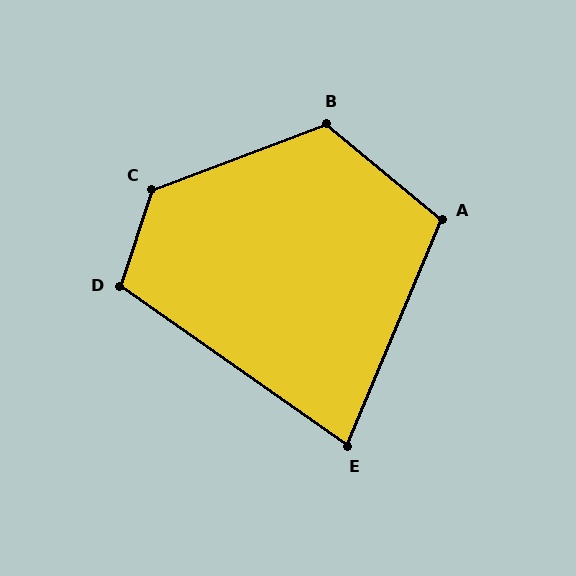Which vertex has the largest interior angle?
C, at approximately 129 degrees.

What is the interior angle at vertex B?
Approximately 120 degrees (obtuse).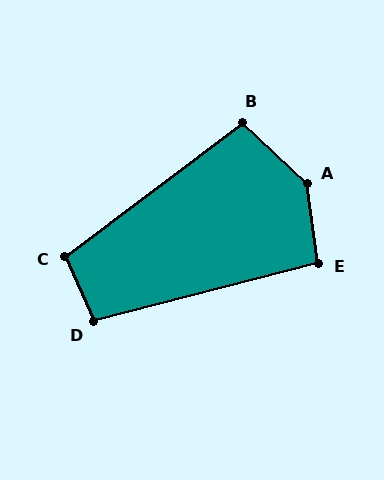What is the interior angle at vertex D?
Approximately 99 degrees (obtuse).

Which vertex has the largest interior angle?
A, at approximately 141 degrees.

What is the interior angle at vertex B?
Approximately 99 degrees (obtuse).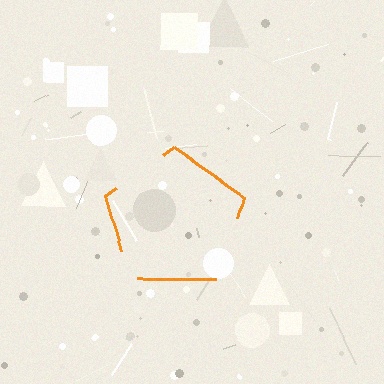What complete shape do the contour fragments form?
The contour fragments form a pentagon.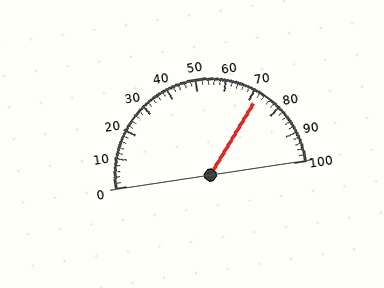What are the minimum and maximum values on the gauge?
The gauge ranges from 0 to 100.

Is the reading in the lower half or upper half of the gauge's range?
The reading is in the upper half of the range (0 to 100).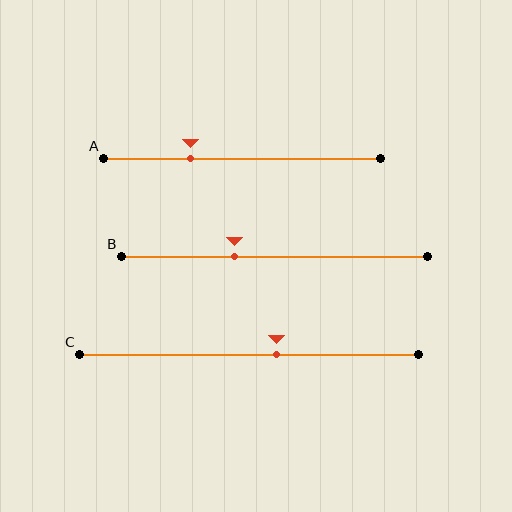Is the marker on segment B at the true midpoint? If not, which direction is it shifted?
No, the marker on segment B is shifted to the left by about 13% of the segment length.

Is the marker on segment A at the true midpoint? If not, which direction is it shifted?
No, the marker on segment A is shifted to the left by about 19% of the segment length.